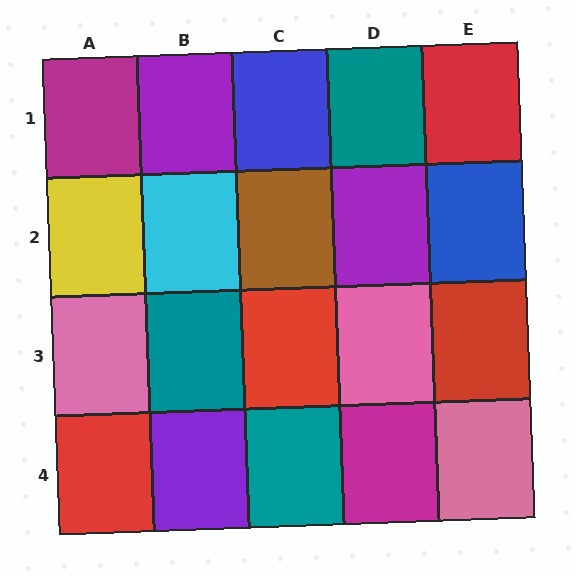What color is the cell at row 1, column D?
Teal.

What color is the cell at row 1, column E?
Red.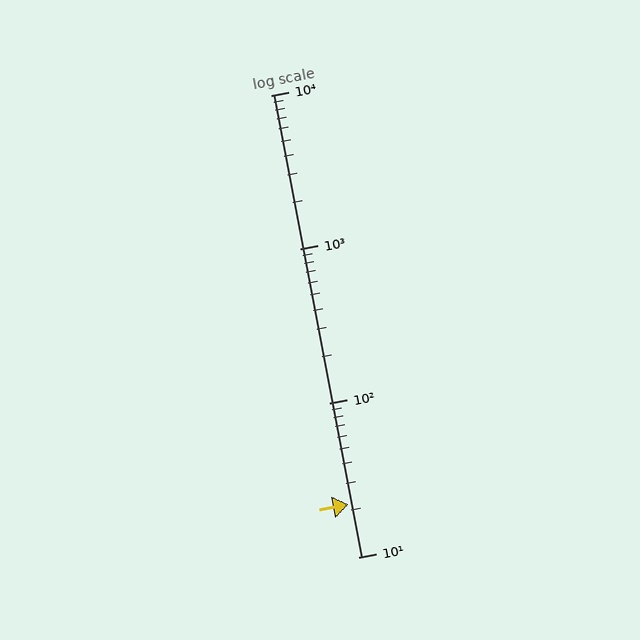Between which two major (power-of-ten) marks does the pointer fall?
The pointer is between 10 and 100.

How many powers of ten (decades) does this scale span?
The scale spans 3 decades, from 10 to 10000.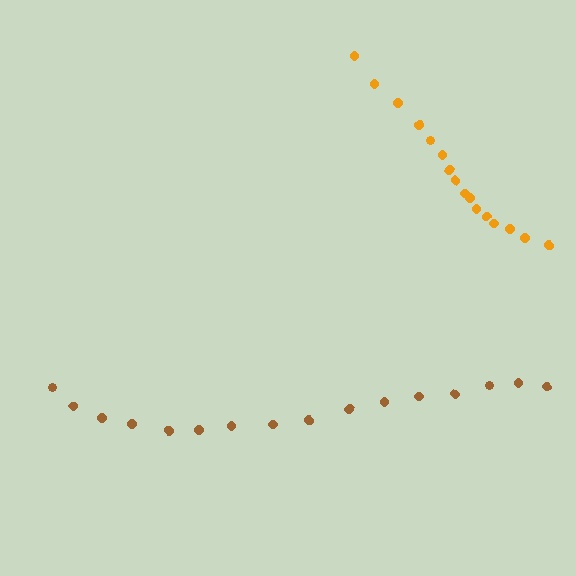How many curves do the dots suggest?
There are 2 distinct paths.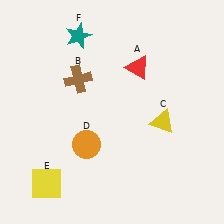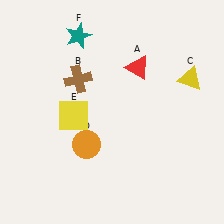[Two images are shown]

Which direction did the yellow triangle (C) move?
The yellow triangle (C) moved up.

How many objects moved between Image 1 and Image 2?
2 objects moved between the two images.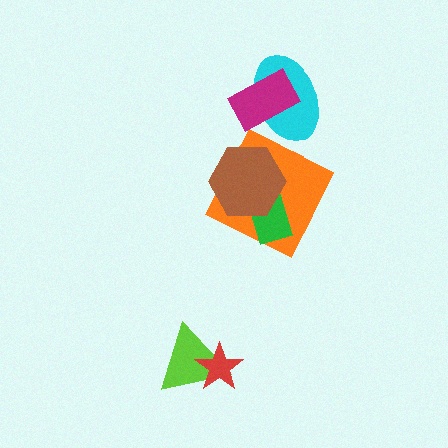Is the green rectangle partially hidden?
Yes, it is partially covered by another shape.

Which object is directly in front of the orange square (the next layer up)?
The green rectangle is directly in front of the orange square.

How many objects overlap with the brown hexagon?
2 objects overlap with the brown hexagon.